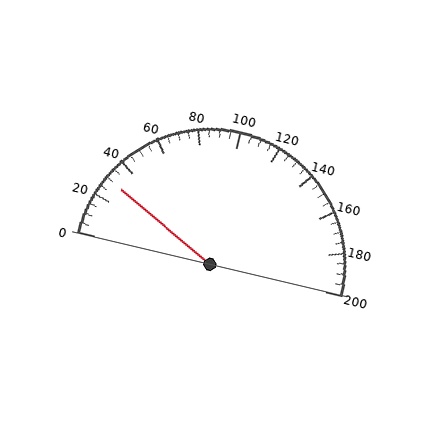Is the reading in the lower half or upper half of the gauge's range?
The reading is in the lower half of the range (0 to 200).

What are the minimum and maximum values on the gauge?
The gauge ranges from 0 to 200.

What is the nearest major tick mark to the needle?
The nearest major tick mark is 40.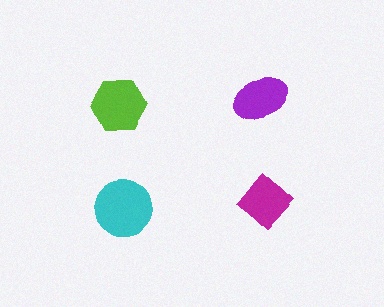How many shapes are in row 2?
2 shapes.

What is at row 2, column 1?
A cyan circle.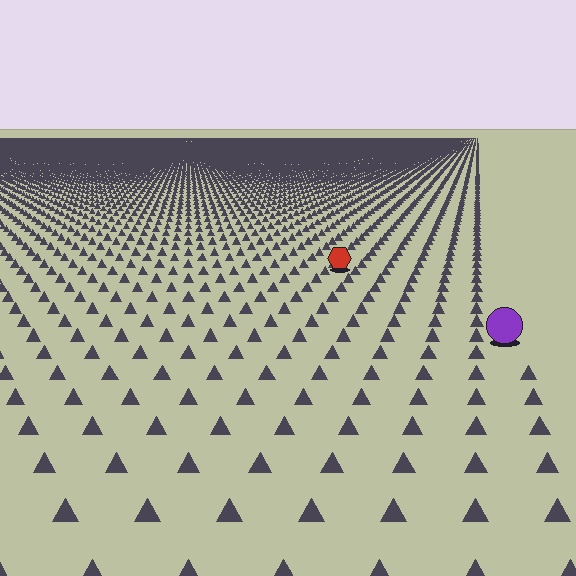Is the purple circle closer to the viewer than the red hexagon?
Yes. The purple circle is closer — you can tell from the texture gradient: the ground texture is coarser near it.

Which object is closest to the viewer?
The purple circle is closest. The texture marks near it are larger and more spread out.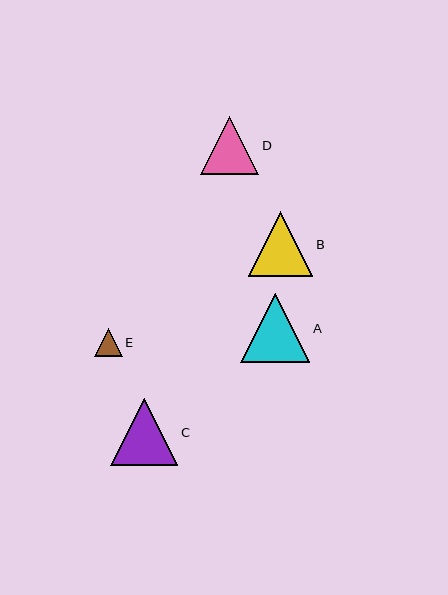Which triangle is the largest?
Triangle A is the largest with a size of approximately 69 pixels.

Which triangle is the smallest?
Triangle E is the smallest with a size of approximately 28 pixels.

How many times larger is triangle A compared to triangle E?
Triangle A is approximately 2.5 times the size of triangle E.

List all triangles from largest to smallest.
From largest to smallest: A, C, B, D, E.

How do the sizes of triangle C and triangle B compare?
Triangle C and triangle B are approximately the same size.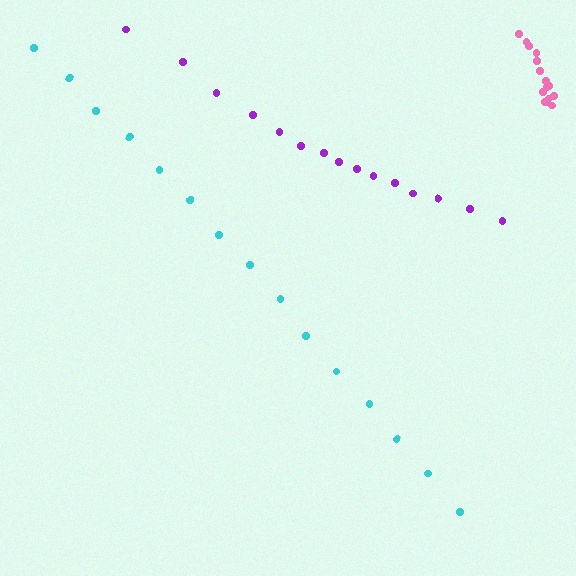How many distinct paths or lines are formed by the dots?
There are 3 distinct paths.